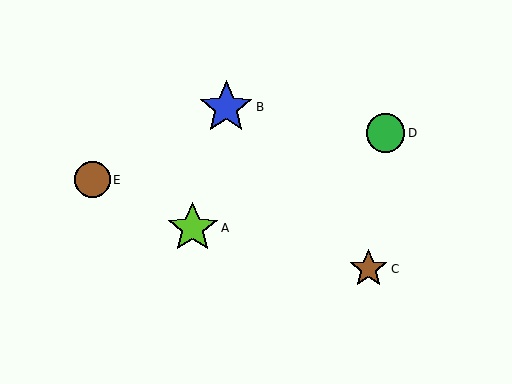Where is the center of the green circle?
The center of the green circle is at (385, 133).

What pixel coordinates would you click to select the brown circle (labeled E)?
Click at (92, 180) to select the brown circle E.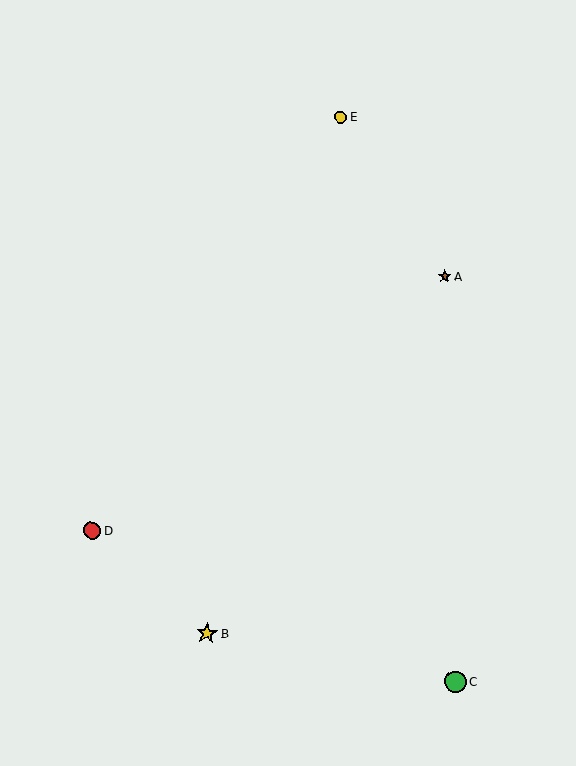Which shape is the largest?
The green circle (labeled C) is the largest.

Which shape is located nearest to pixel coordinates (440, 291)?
The brown star (labeled A) at (445, 276) is nearest to that location.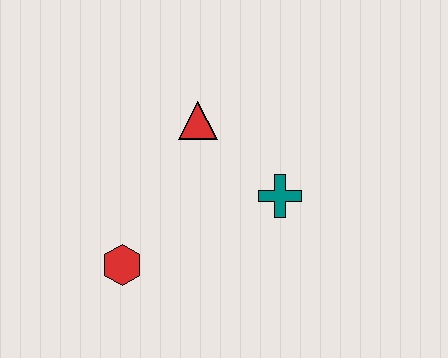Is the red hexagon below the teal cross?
Yes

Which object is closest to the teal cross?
The red triangle is closest to the teal cross.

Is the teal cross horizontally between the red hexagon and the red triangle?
No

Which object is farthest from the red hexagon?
The teal cross is farthest from the red hexagon.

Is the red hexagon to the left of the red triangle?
Yes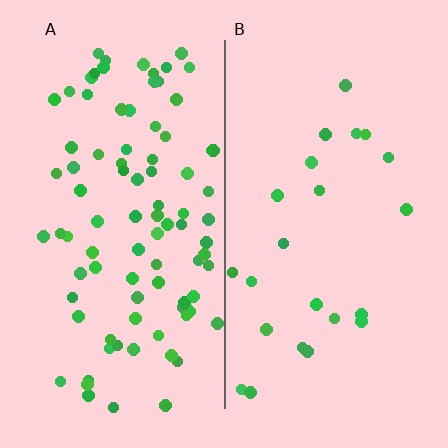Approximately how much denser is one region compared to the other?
Approximately 3.9× — region A over region B.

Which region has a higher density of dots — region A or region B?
A (the left).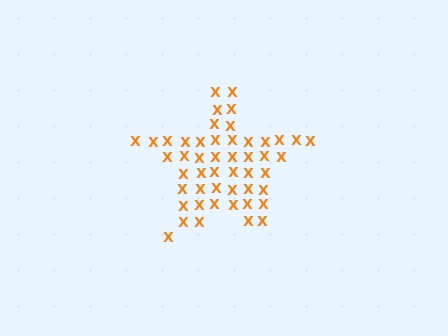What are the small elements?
The small elements are letter X's.